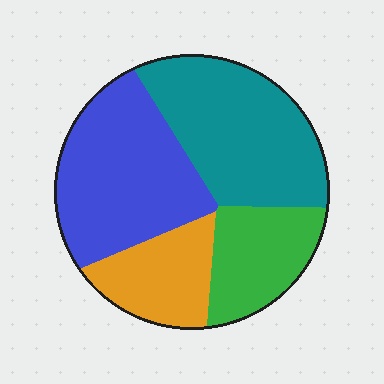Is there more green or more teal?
Teal.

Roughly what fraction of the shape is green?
Green takes up less than a quarter of the shape.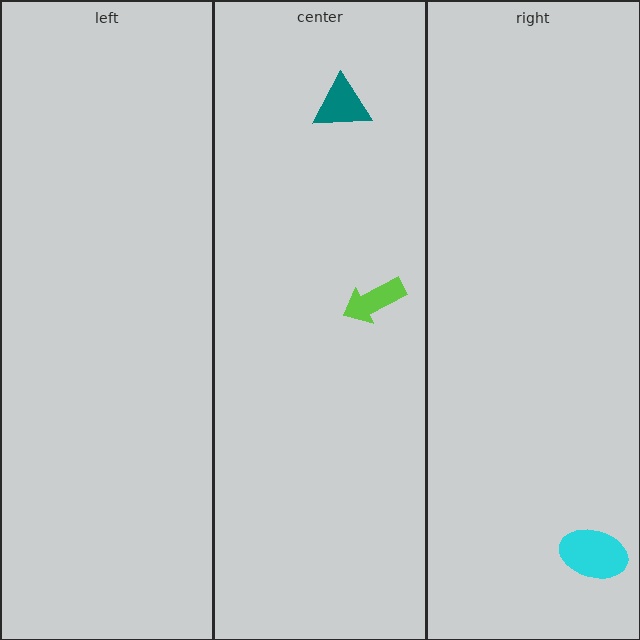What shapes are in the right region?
The cyan ellipse.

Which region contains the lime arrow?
The center region.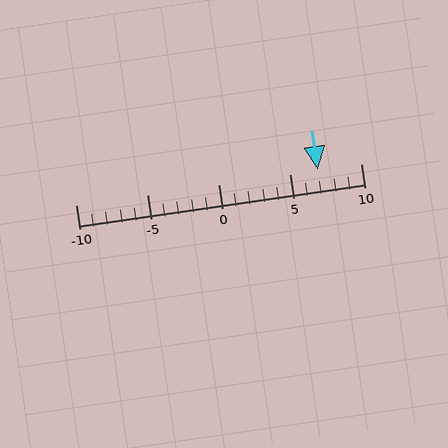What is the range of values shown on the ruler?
The ruler shows values from -10 to 10.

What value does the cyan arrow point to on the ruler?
The cyan arrow points to approximately 7.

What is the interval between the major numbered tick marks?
The major tick marks are spaced 5 units apart.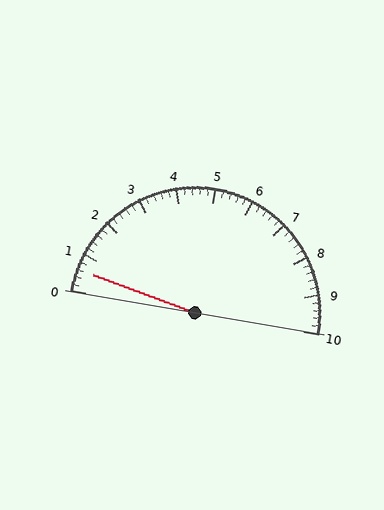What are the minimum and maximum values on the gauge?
The gauge ranges from 0 to 10.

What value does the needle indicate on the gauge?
The needle indicates approximately 0.6.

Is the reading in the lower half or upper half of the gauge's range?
The reading is in the lower half of the range (0 to 10).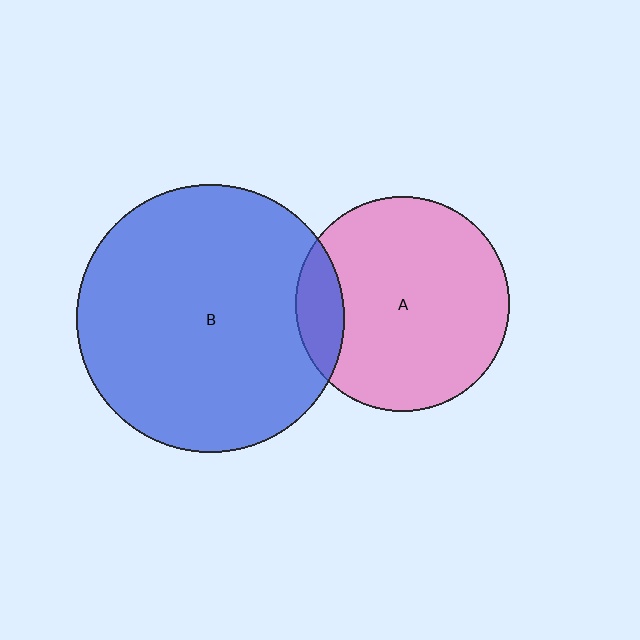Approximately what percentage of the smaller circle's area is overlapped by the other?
Approximately 15%.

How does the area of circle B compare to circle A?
Approximately 1.6 times.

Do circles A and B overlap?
Yes.